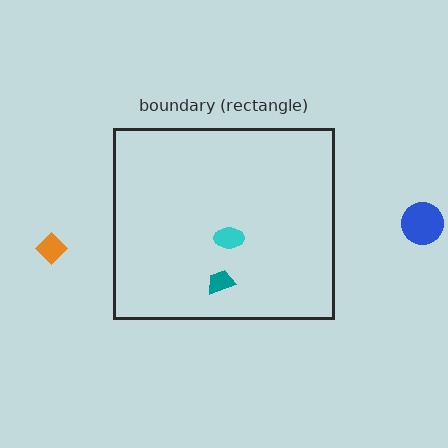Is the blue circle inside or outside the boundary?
Outside.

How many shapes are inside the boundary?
2 inside, 2 outside.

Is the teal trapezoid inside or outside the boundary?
Inside.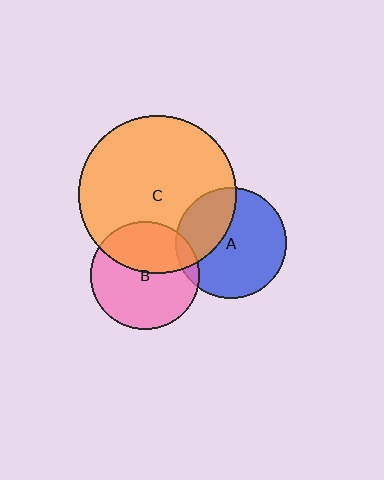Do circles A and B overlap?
Yes.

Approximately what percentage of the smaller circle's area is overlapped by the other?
Approximately 10%.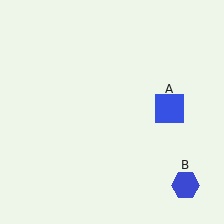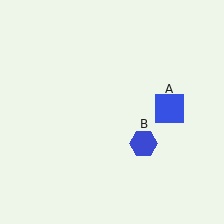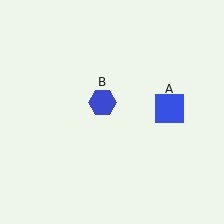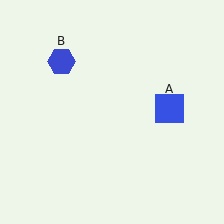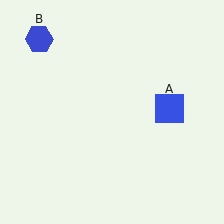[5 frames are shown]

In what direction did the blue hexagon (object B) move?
The blue hexagon (object B) moved up and to the left.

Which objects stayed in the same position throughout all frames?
Blue square (object A) remained stationary.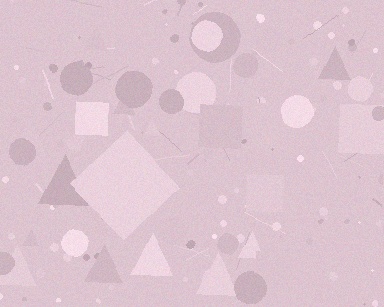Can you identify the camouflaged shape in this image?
The camouflaged shape is a diamond.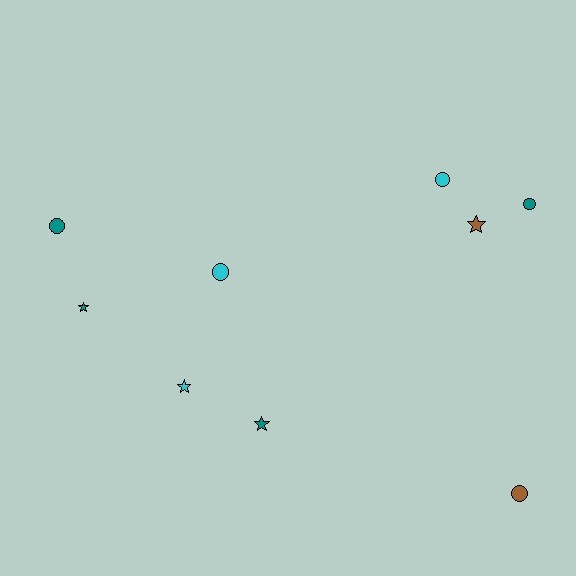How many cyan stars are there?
There is 1 cyan star.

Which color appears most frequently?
Teal, with 4 objects.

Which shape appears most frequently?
Circle, with 5 objects.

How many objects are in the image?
There are 9 objects.